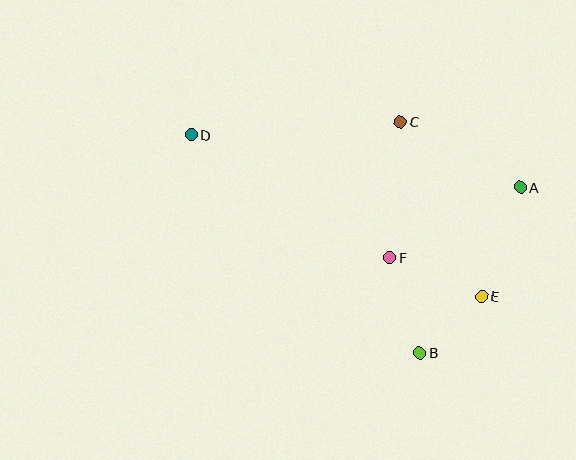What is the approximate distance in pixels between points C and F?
The distance between C and F is approximately 136 pixels.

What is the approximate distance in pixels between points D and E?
The distance between D and E is approximately 332 pixels.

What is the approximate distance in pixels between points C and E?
The distance between C and E is approximately 192 pixels.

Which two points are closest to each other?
Points B and E are closest to each other.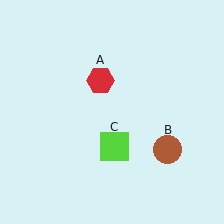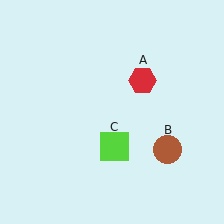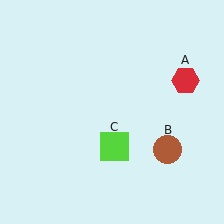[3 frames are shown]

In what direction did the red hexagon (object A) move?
The red hexagon (object A) moved right.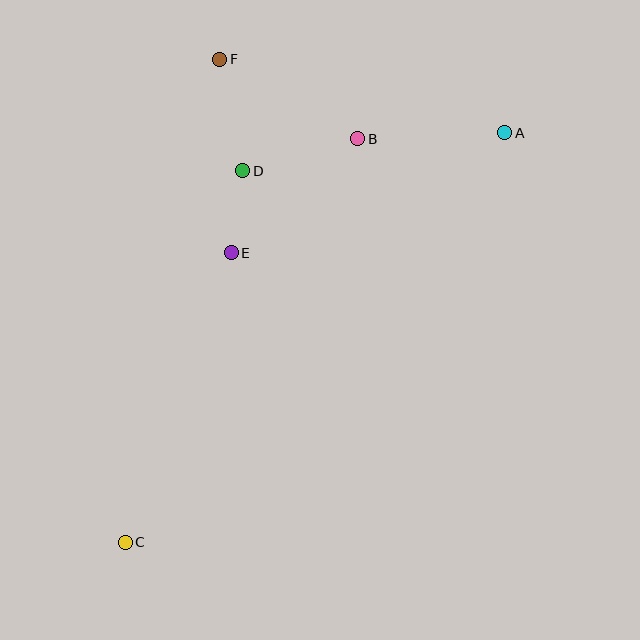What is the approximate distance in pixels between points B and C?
The distance between B and C is approximately 466 pixels.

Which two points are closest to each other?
Points D and E are closest to each other.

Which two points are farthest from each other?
Points A and C are farthest from each other.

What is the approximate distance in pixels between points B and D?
The distance between B and D is approximately 119 pixels.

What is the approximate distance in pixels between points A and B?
The distance between A and B is approximately 147 pixels.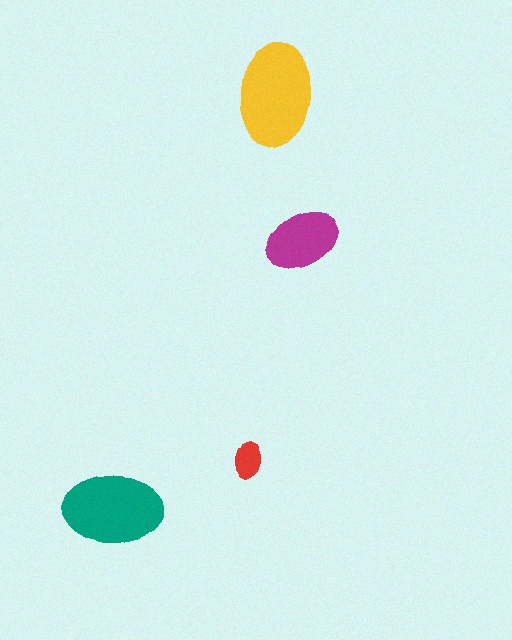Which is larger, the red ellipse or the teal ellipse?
The teal one.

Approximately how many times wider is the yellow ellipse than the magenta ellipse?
About 1.5 times wider.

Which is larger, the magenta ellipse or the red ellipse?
The magenta one.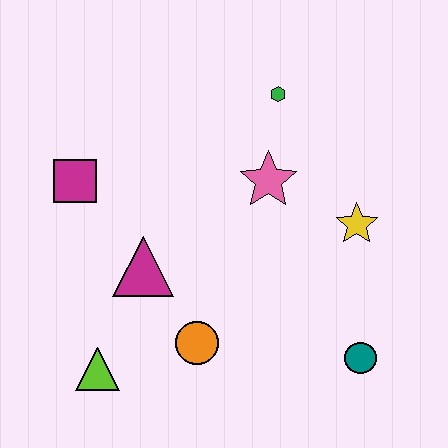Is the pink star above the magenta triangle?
Yes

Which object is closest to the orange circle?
The magenta triangle is closest to the orange circle.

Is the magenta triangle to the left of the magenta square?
No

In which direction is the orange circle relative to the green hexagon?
The orange circle is below the green hexagon.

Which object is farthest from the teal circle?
The magenta square is farthest from the teal circle.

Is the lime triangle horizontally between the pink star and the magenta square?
Yes